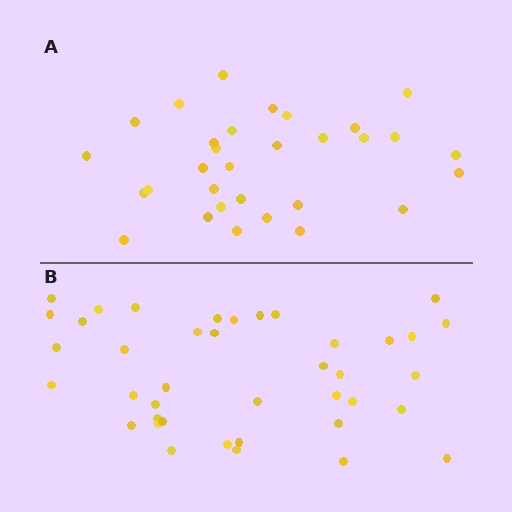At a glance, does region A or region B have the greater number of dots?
Region B (the bottom region) has more dots.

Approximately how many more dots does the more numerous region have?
Region B has roughly 8 or so more dots than region A.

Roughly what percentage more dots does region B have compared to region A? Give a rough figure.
About 30% more.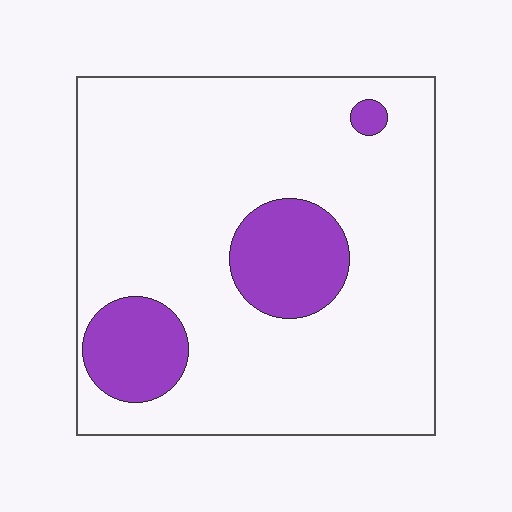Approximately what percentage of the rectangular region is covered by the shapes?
Approximately 15%.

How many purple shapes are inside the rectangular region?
3.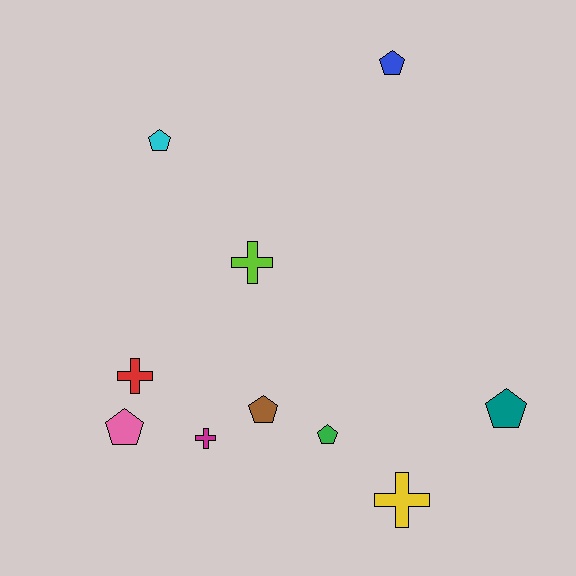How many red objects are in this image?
There is 1 red object.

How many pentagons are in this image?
There are 6 pentagons.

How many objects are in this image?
There are 10 objects.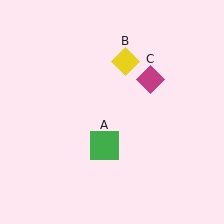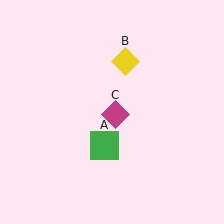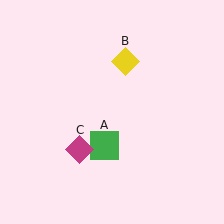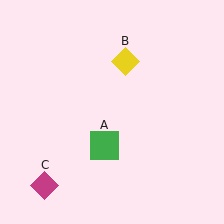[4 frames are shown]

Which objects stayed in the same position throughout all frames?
Green square (object A) and yellow diamond (object B) remained stationary.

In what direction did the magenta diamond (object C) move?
The magenta diamond (object C) moved down and to the left.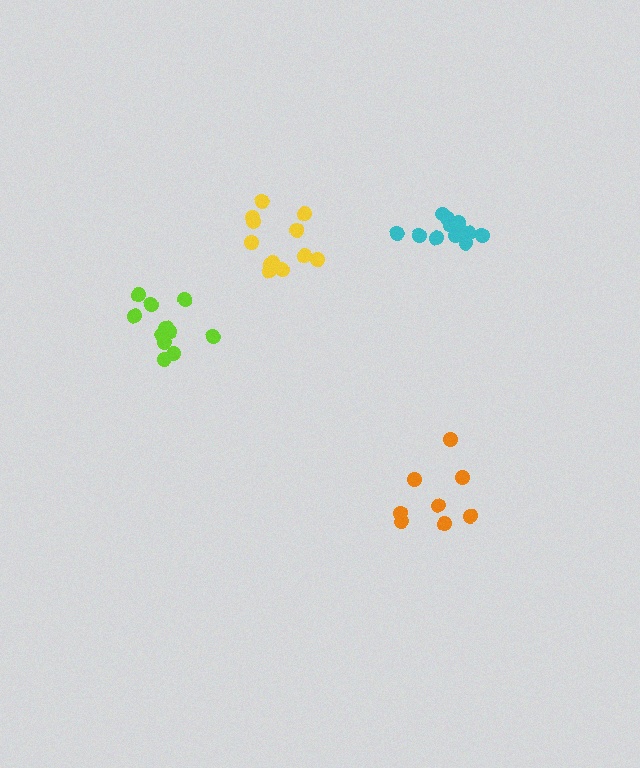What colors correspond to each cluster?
The clusters are colored: lime, cyan, orange, yellow.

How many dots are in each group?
Group 1: 12 dots, Group 2: 12 dots, Group 3: 8 dots, Group 4: 12 dots (44 total).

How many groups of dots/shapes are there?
There are 4 groups.